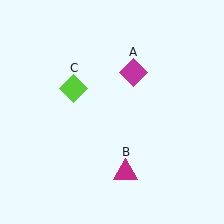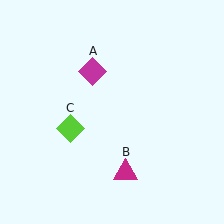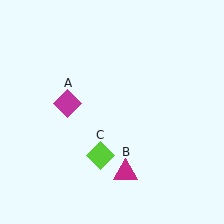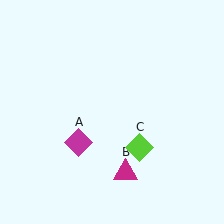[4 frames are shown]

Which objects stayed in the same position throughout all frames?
Magenta triangle (object B) remained stationary.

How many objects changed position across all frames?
2 objects changed position: magenta diamond (object A), lime diamond (object C).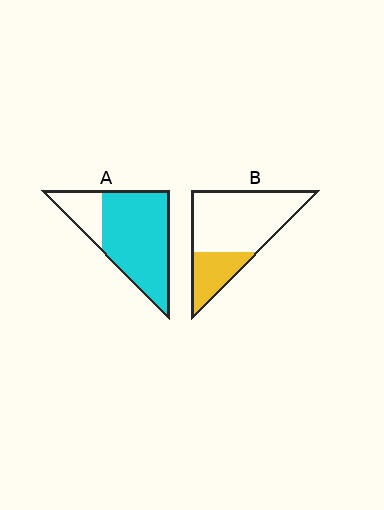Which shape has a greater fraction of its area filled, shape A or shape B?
Shape A.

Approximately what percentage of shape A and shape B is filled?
A is approximately 80% and B is approximately 30%.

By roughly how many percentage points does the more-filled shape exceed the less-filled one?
By roughly 50 percentage points (A over B).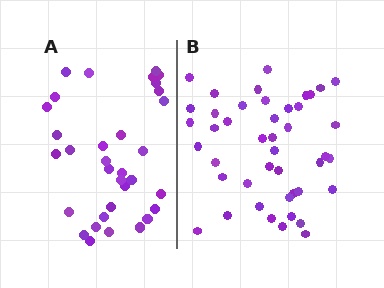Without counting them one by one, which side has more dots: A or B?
Region B (the right region) has more dots.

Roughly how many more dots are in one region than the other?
Region B has roughly 12 or so more dots than region A.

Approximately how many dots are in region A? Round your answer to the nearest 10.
About 30 dots. (The exact count is 33, which rounds to 30.)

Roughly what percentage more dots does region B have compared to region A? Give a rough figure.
About 35% more.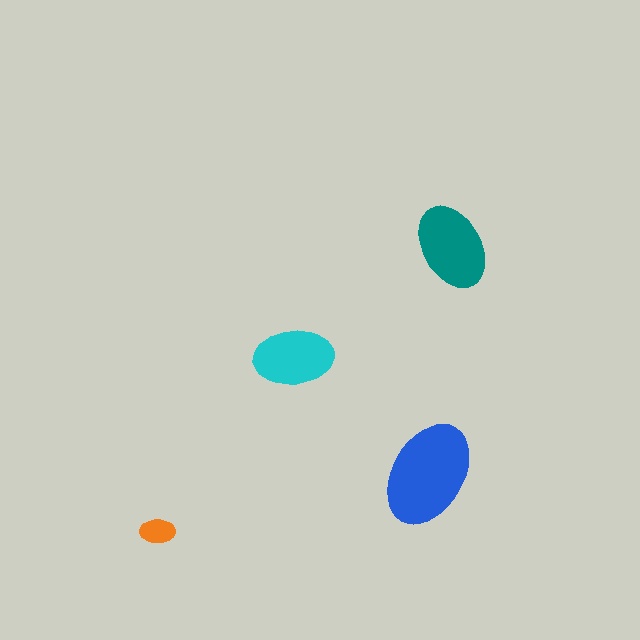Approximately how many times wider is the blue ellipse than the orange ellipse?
About 3 times wider.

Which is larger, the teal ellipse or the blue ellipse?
The blue one.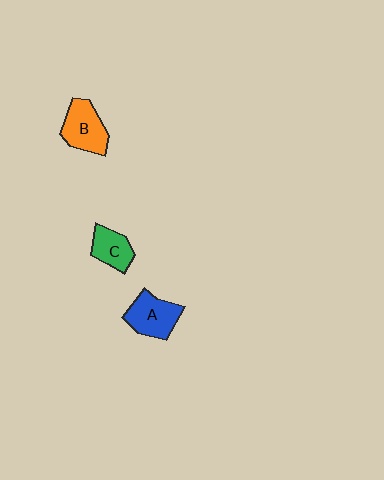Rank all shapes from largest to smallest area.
From largest to smallest: B (orange), A (blue), C (green).